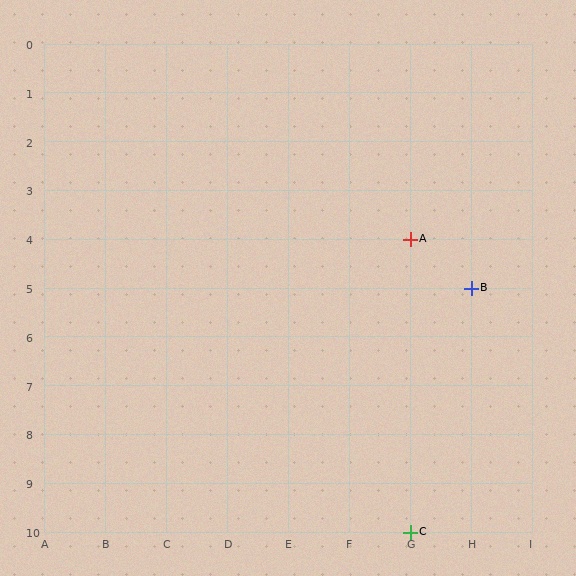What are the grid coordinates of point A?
Point A is at grid coordinates (G, 4).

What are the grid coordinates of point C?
Point C is at grid coordinates (G, 10).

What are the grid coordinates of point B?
Point B is at grid coordinates (H, 5).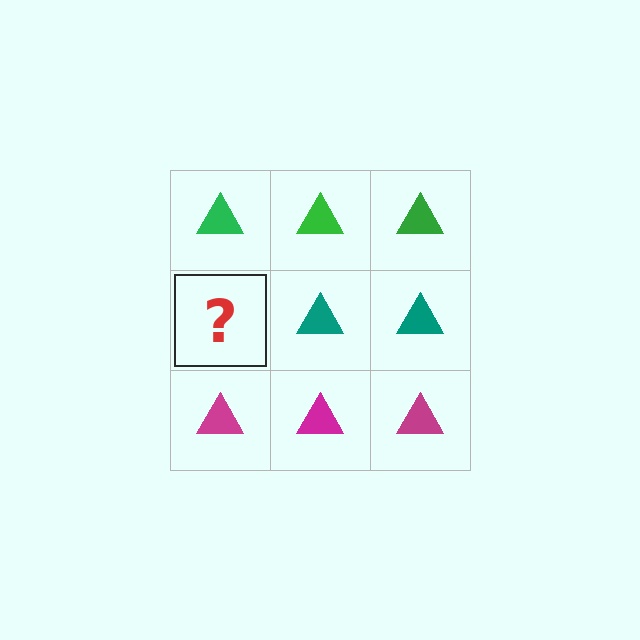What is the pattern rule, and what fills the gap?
The rule is that each row has a consistent color. The gap should be filled with a teal triangle.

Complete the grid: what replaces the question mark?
The question mark should be replaced with a teal triangle.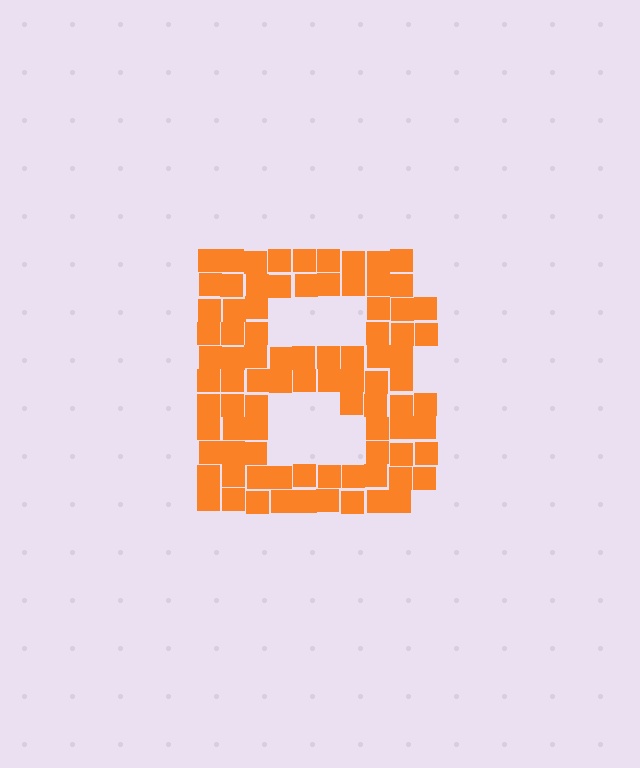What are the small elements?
The small elements are squares.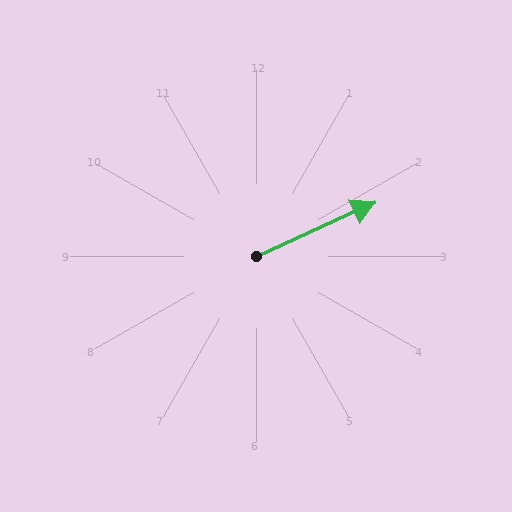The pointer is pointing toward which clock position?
Roughly 2 o'clock.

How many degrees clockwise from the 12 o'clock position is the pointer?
Approximately 65 degrees.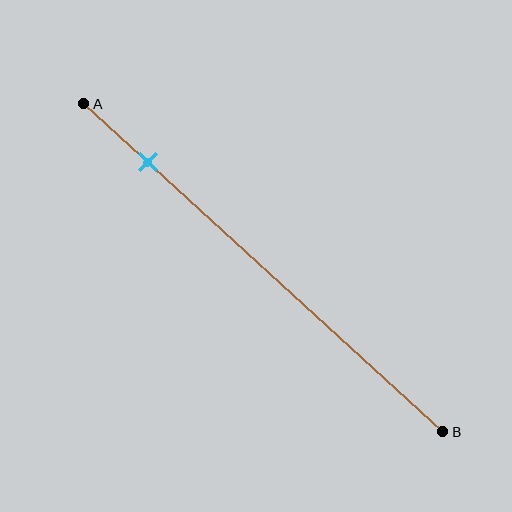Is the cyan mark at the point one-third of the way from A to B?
No, the mark is at about 20% from A, not at the 33% one-third point.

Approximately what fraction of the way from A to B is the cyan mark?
The cyan mark is approximately 20% of the way from A to B.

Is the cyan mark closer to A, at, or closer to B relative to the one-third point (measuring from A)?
The cyan mark is closer to point A than the one-third point of segment AB.